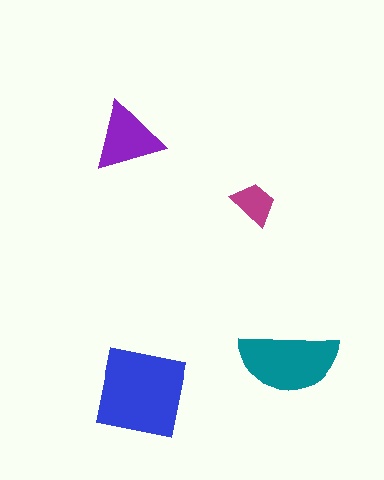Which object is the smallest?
The magenta trapezoid.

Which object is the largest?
The blue square.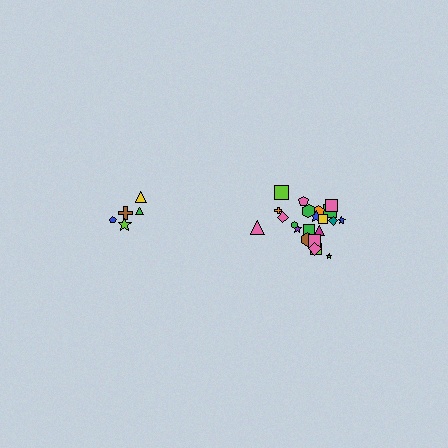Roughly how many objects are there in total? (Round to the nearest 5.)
Roughly 25 objects in total.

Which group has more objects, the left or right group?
The right group.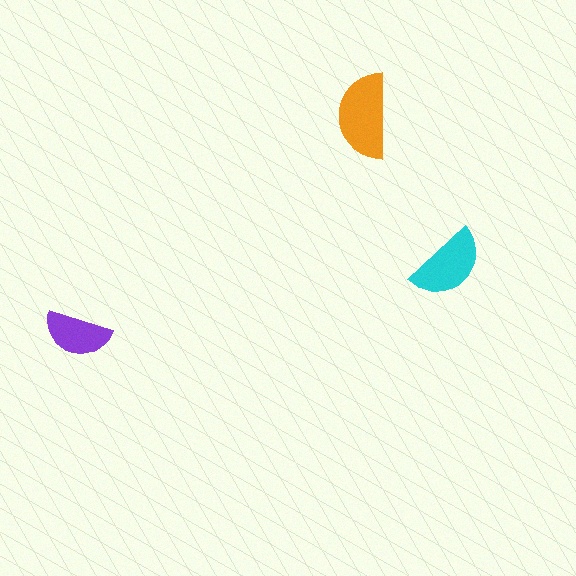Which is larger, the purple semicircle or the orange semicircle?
The orange one.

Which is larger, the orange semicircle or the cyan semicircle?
The orange one.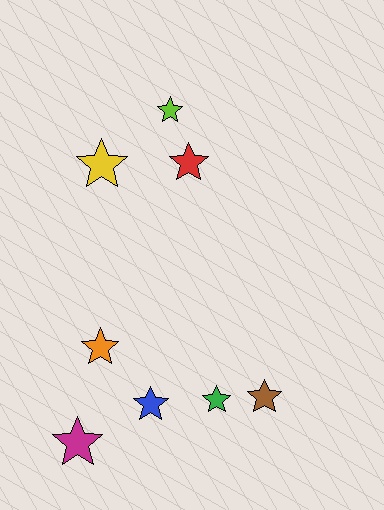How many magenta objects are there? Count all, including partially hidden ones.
There is 1 magenta object.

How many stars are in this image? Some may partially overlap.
There are 8 stars.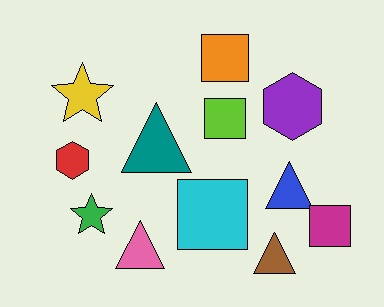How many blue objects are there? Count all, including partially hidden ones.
There is 1 blue object.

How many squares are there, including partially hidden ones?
There are 4 squares.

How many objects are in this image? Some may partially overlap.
There are 12 objects.